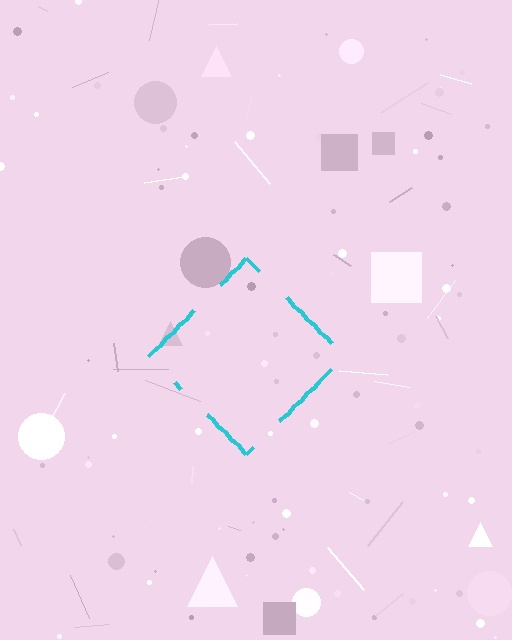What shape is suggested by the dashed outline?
The dashed outline suggests a diamond.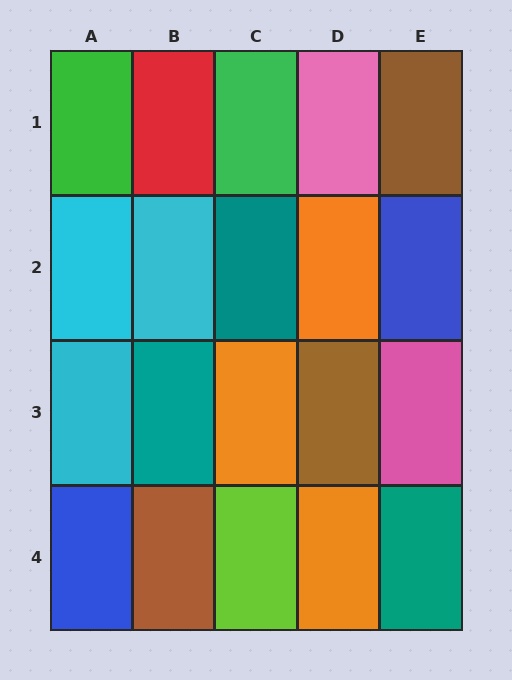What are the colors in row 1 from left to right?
Green, red, green, pink, brown.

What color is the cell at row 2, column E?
Blue.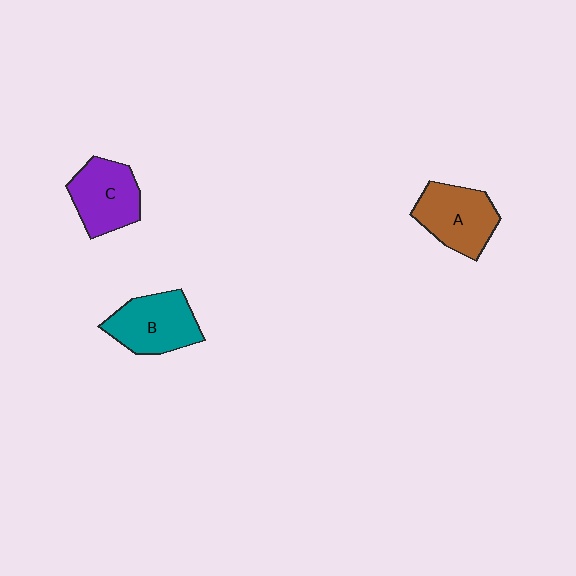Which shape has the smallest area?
Shape C (purple).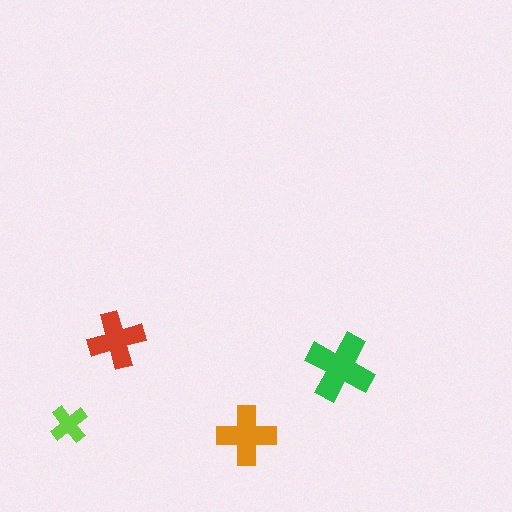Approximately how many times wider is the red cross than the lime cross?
About 1.5 times wider.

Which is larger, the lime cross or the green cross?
The green one.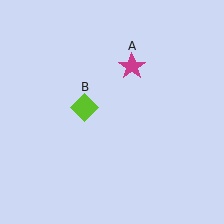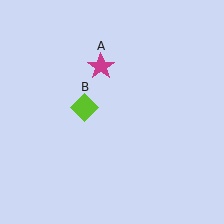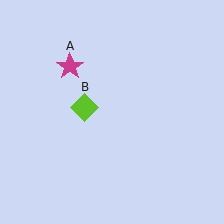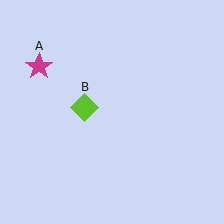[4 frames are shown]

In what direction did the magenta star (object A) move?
The magenta star (object A) moved left.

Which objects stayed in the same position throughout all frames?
Lime diamond (object B) remained stationary.